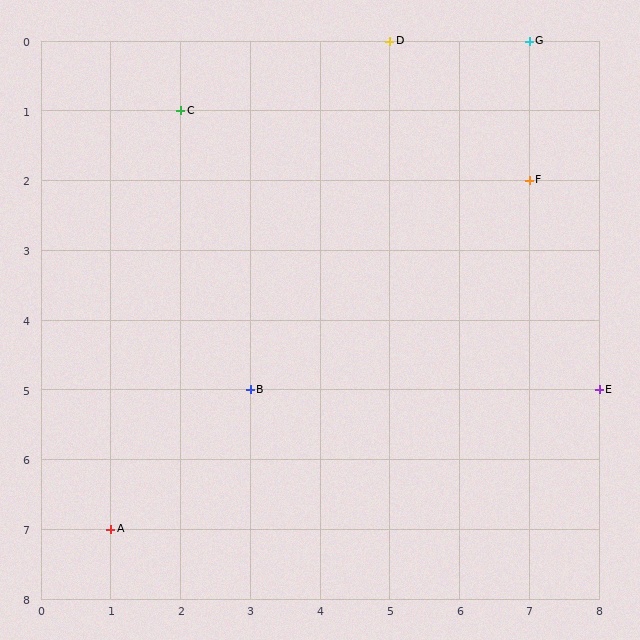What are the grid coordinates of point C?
Point C is at grid coordinates (2, 1).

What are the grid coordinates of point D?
Point D is at grid coordinates (5, 0).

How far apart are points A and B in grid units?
Points A and B are 2 columns and 2 rows apart (about 2.8 grid units diagonally).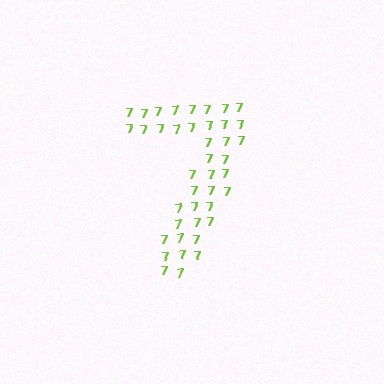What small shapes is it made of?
It is made of small digit 7's.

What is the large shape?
The large shape is the digit 7.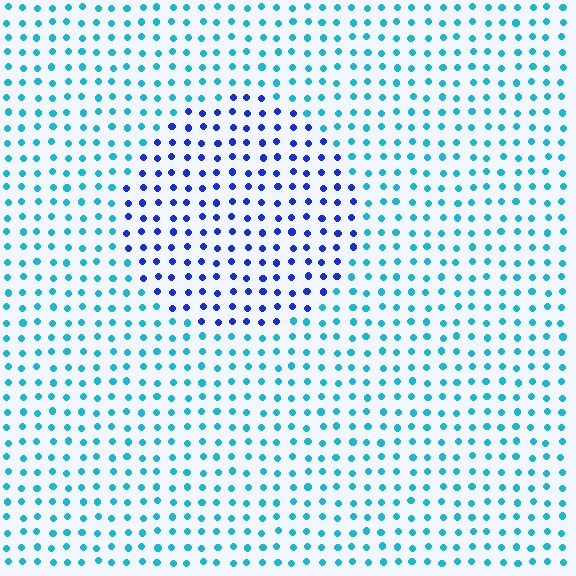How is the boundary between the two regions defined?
The boundary is defined purely by a slight shift in hue (about 46 degrees). Spacing, size, and orientation are identical on both sides.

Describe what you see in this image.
The image is filled with small cyan elements in a uniform arrangement. A circle-shaped region is visible where the elements are tinted to a slightly different hue, forming a subtle color boundary.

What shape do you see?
I see a circle.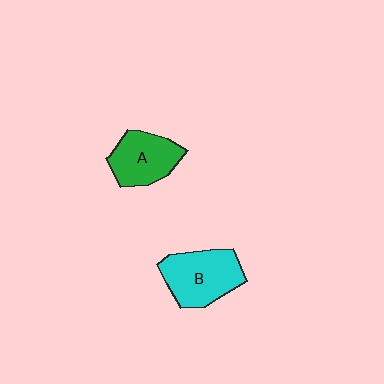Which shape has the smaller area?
Shape A (green).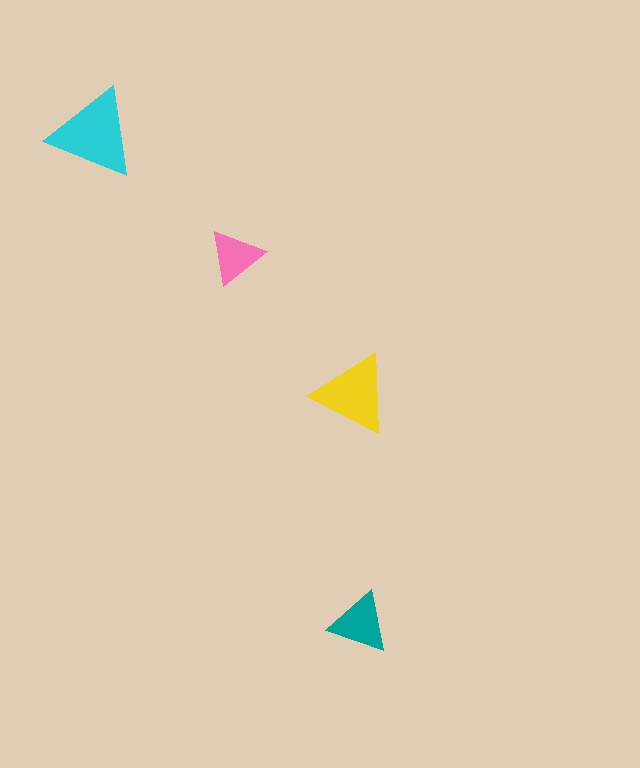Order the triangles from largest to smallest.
the cyan one, the yellow one, the teal one, the pink one.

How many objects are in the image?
There are 4 objects in the image.